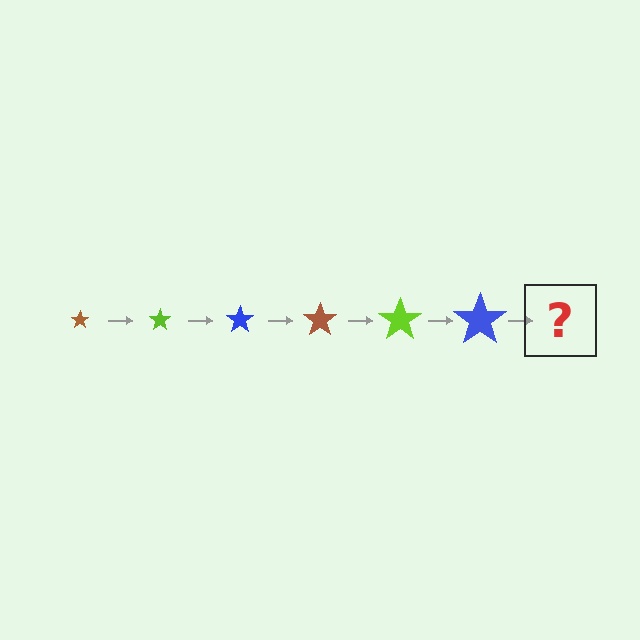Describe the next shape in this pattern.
It should be a brown star, larger than the previous one.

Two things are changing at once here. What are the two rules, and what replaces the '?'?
The two rules are that the star grows larger each step and the color cycles through brown, lime, and blue. The '?' should be a brown star, larger than the previous one.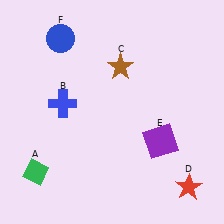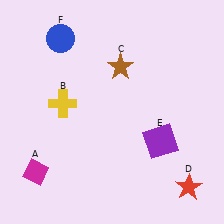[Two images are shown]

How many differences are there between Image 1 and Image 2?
There are 2 differences between the two images.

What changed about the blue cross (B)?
In Image 1, B is blue. In Image 2, it changed to yellow.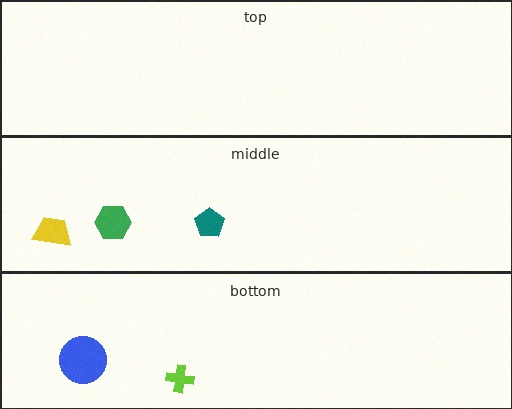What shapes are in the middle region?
The teal pentagon, the yellow trapezoid, the green hexagon.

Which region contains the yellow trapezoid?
The middle region.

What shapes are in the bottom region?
The lime cross, the blue circle.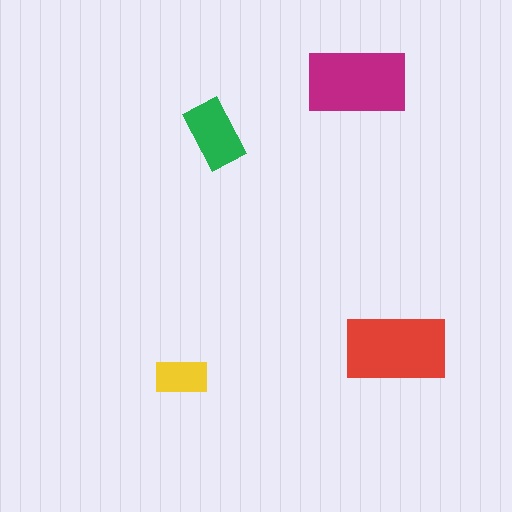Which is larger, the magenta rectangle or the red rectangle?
The red one.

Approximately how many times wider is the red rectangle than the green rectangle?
About 1.5 times wider.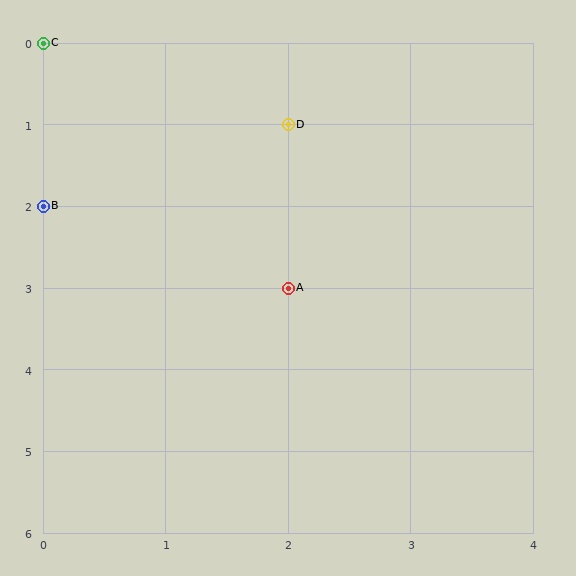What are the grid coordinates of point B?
Point B is at grid coordinates (0, 2).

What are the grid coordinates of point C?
Point C is at grid coordinates (0, 0).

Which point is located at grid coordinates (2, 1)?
Point D is at (2, 1).